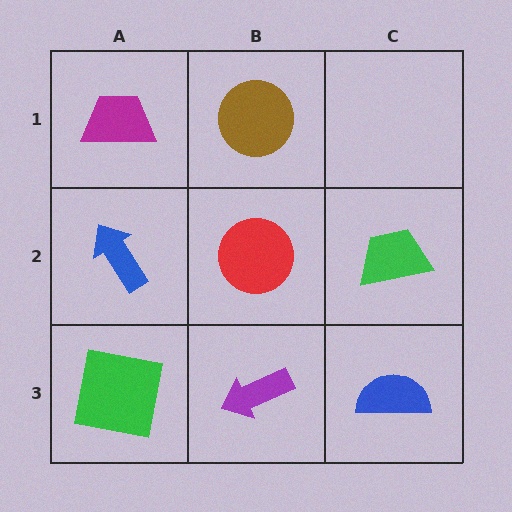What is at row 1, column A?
A magenta trapezoid.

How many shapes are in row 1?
2 shapes.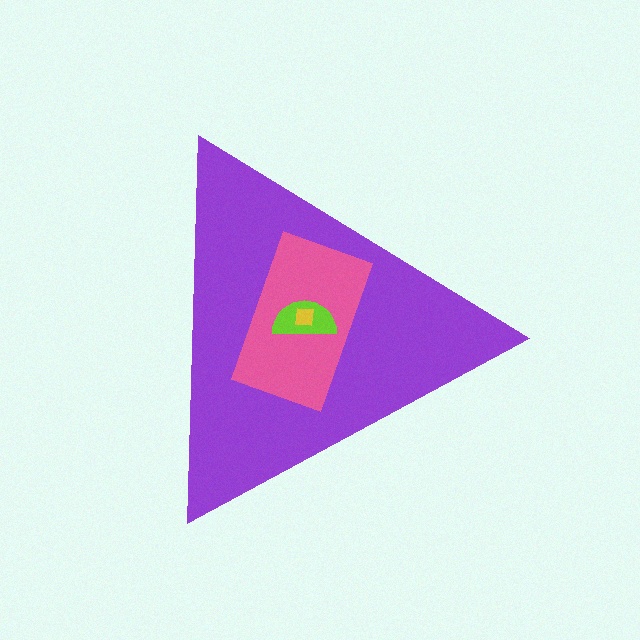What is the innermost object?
The yellow square.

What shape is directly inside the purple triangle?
The pink rectangle.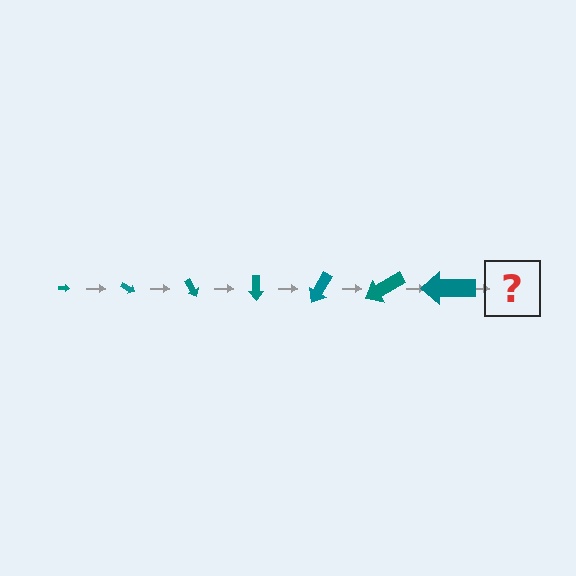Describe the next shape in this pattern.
It should be an arrow, larger than the previous one and rotated 210 degrees from the start.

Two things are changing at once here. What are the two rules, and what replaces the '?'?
The two rules are that the arrow grows larger each step and it rotates 30 degrees each step. The '?' should be an arrow, larger than the previous one and rotated 210 degrees from the start.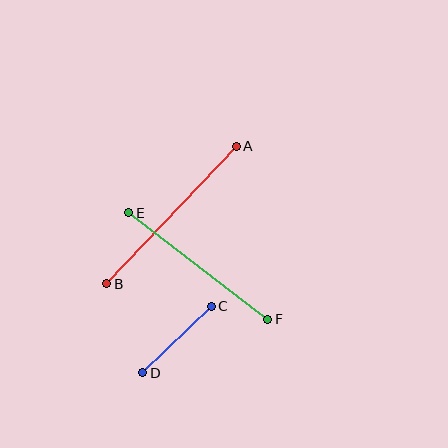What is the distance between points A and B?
The distance is approximately 189 pixels.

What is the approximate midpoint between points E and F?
The midpoint is at approximately (198, 266) pixels.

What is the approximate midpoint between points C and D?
The midpoint is at approximately (177, 340) pixels.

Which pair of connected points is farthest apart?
Points A and B are farthest apart.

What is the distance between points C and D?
The distance is approximately 96 pixels.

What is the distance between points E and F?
The distance is approximately 175 pixels.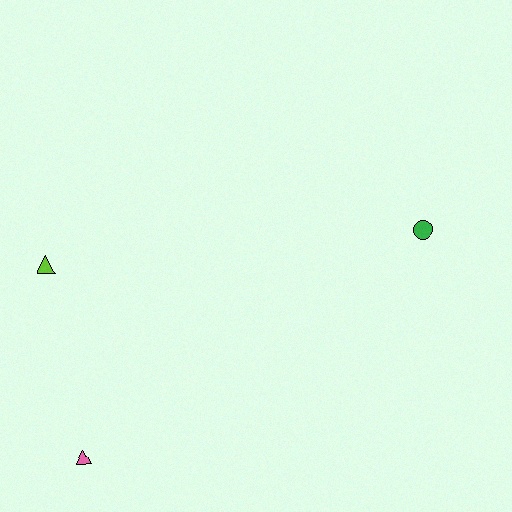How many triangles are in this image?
There are 2 triangles.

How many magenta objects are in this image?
There are no magenta objects.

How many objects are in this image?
There are 3 objects.